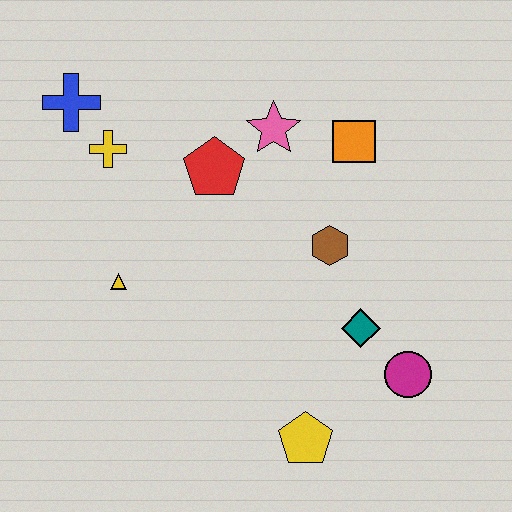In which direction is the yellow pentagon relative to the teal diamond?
The yellow pentagon is below the teal diamond.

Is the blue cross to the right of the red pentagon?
No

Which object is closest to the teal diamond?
The magenta circle is closest to the teal diamond.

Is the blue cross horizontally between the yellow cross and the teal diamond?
No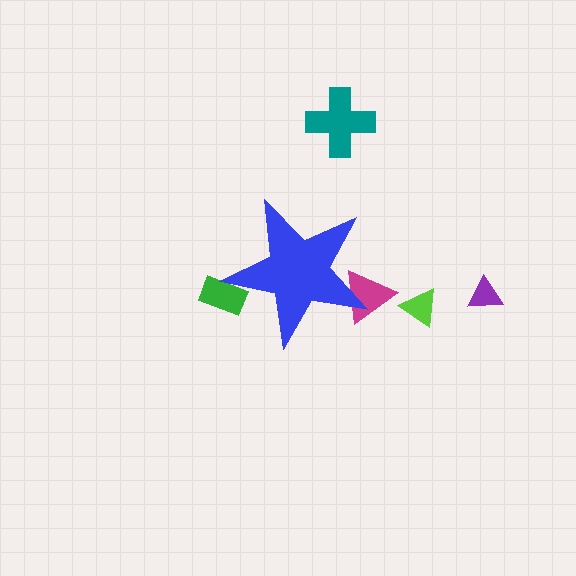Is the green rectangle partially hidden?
Yes, the green rectangle is partially hidden behind the blue star.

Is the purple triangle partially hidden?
No, the purple triangle is fully visible.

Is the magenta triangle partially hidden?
Yes, the magenta triangle is partially hidden behind the blue star.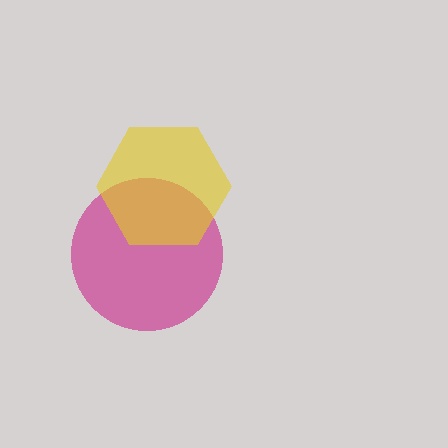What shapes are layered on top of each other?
The layered shapes are: a magenta circle, a yellow hexagon.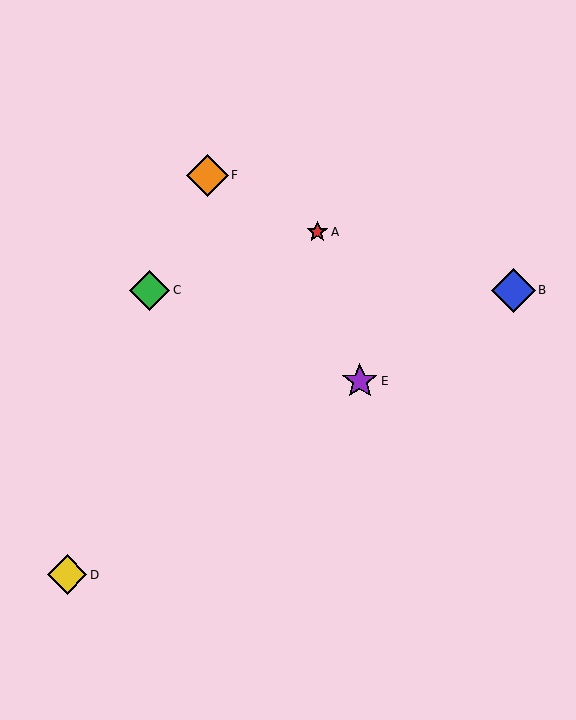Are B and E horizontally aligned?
No, B is at y≈290 and E is at y≈381.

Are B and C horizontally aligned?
Yes, both are at y≈290.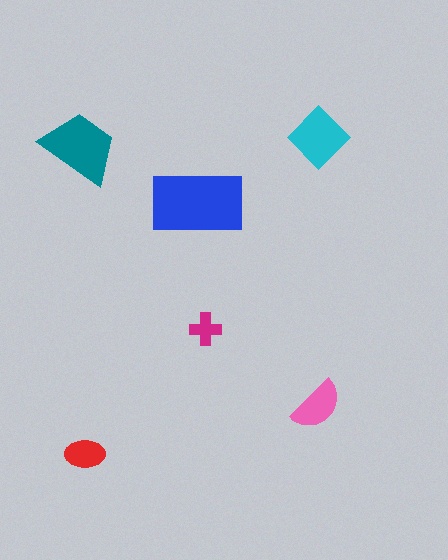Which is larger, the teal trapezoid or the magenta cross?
The teal trapezoid.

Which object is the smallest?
The magenta cross.